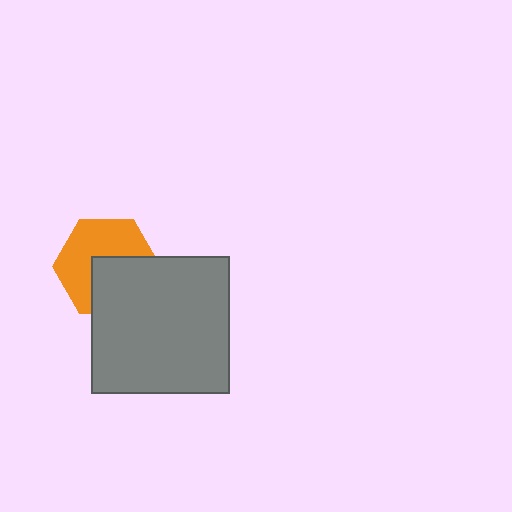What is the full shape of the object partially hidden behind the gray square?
The partially hidden object is an orange hexagon.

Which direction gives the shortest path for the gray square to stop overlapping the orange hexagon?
Moving toward the lower-right gives the shortest separation.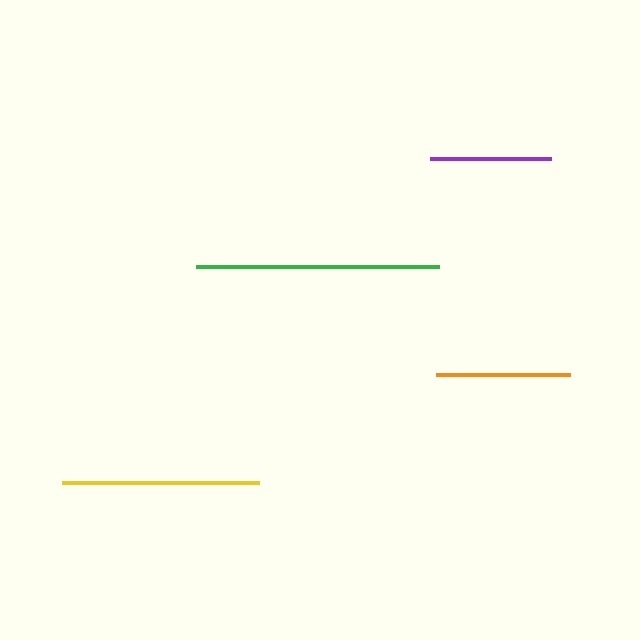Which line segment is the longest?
The green line is the longest at approximately 243 pixels.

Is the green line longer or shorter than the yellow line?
The green line is longer than the yellow line.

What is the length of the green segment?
The green segment is approximately 243 pixels long.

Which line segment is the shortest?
The purple line is the shortest at approximately 120 pixels.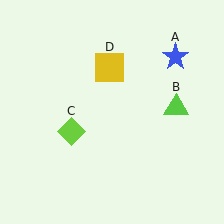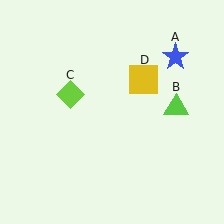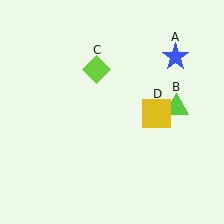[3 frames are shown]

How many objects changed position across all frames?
2 objects changed position: lime diamond (object C), yellow square (object D).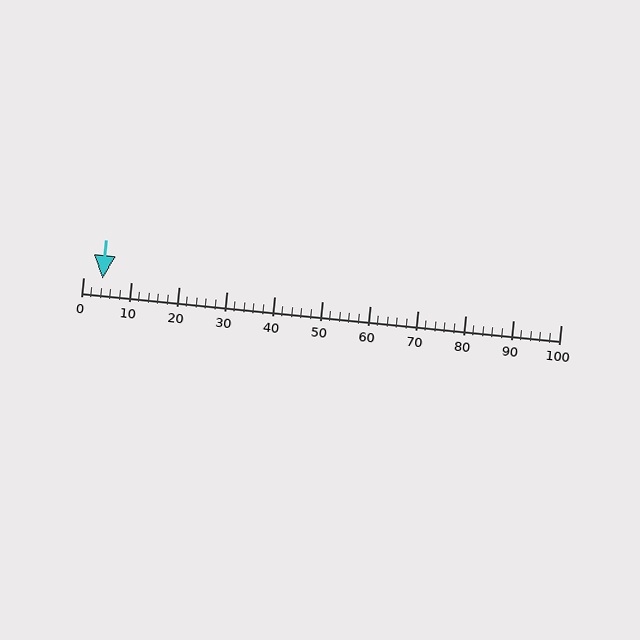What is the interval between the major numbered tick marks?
The major tick marks are spaced 10 units apart.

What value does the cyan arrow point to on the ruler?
The cyan arrow points to approximately 4.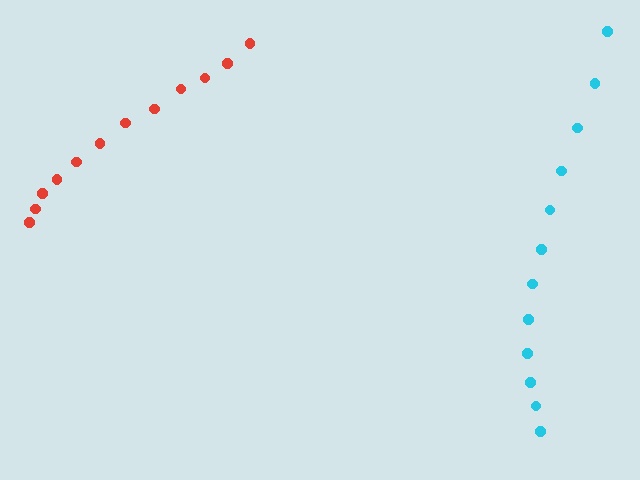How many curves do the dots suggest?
There are 2 distinct paths.